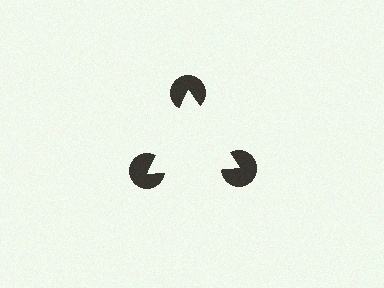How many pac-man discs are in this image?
There are 3 — one at each vertex of the illusory triangle.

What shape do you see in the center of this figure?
An illusory triangle — its edges are inferred from the aligned wedge cuts in the pac-man discs, not physically drawn.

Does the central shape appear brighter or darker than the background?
It typically appears slightly brighter than the background, even though no actual brightness change is drawn.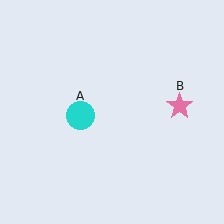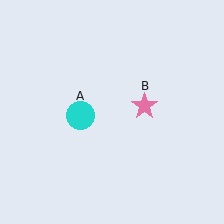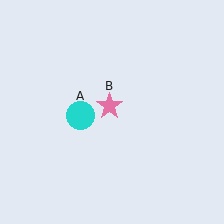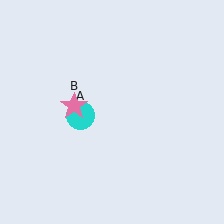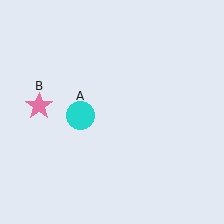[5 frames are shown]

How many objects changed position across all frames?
1 object changed position: pink star (object B).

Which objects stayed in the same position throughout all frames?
Cyan circle (object A) remained stationary.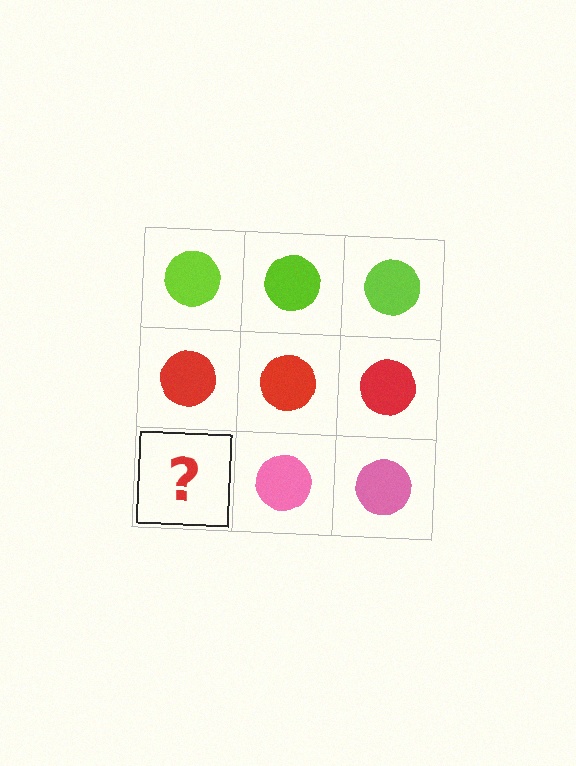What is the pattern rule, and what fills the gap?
The rule is that each row has a consistent color. The gap should be filled with a pink circle.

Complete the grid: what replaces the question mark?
The question mark should be replaced with a pink circle.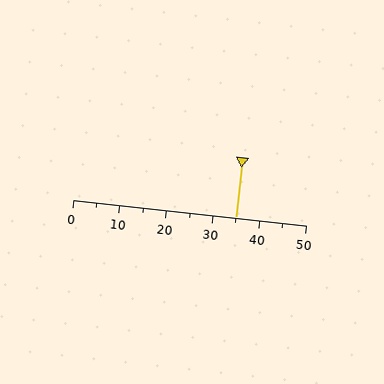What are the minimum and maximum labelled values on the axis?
The axis runs from 0 to 50.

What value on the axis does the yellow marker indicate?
The marker indicates approximately 35.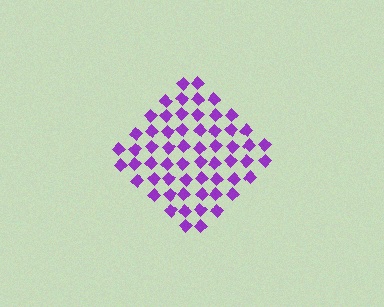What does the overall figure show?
The overall figure shows a diamond.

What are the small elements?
The small elements are diamonds.